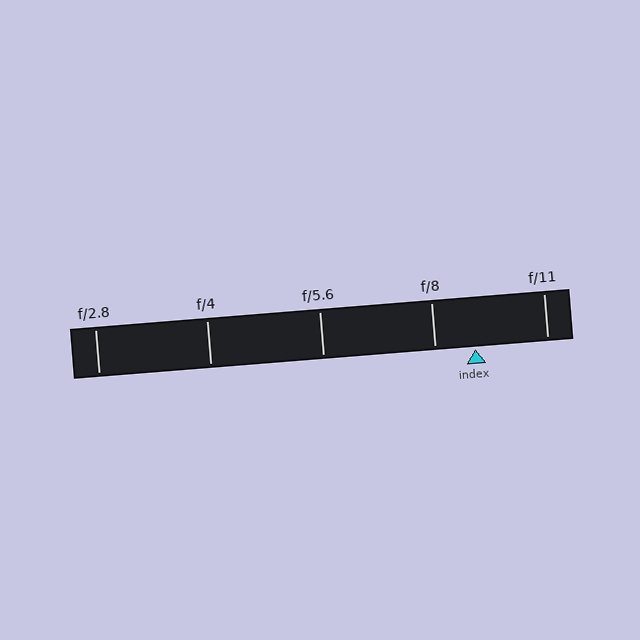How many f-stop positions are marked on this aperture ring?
There are 5 f-stop positions marked.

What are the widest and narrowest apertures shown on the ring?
The widest aperture shown is f/2.8 and the narrowest is f/11.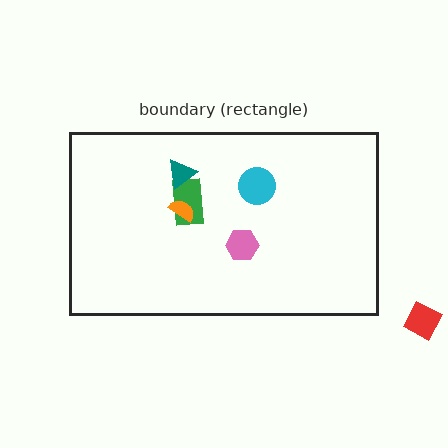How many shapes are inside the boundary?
5 inside, 1 outside.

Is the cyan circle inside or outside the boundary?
Inside.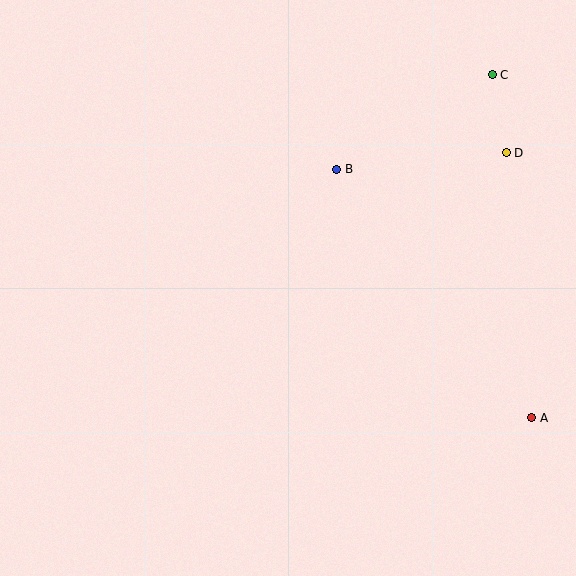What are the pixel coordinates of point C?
Point C is at (492, 75).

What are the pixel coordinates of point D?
Point D is at (506, 153).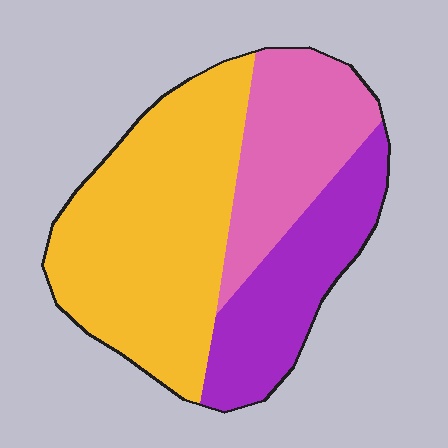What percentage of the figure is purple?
Purple covers 25% of the figure.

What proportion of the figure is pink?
Pink covers around 25% of the figure.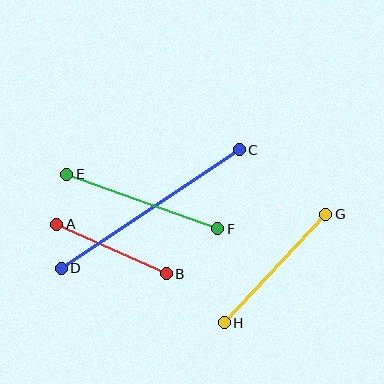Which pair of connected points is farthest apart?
Points C and D are farthest apart.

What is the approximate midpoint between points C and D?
The midpoint is at approximately (150, 209) pixels.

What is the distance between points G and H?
The distance is approximately 148 pixels.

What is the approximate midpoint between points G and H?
The midpoint is at approximately (275, 268) pixels.